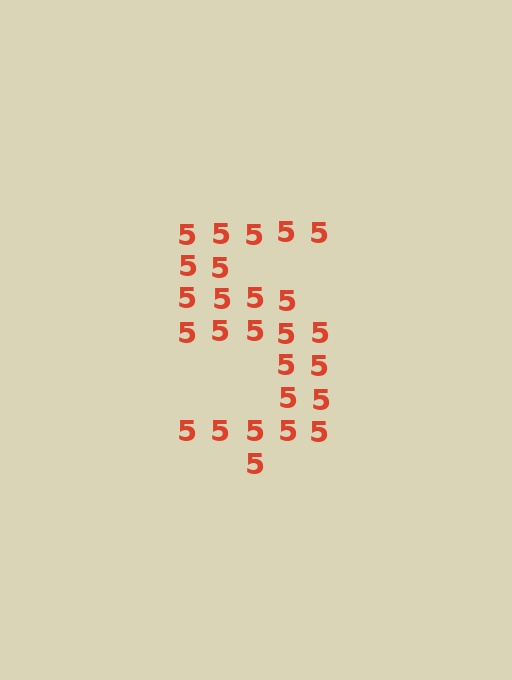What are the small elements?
The small elements are digit 5's.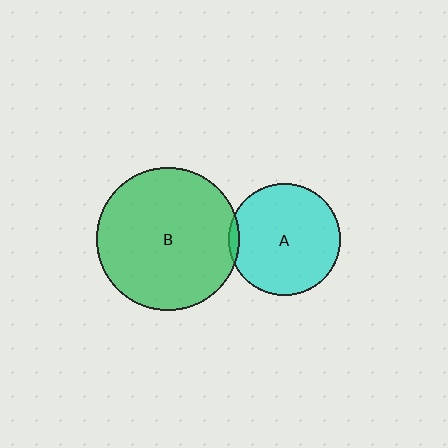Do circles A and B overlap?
Yes.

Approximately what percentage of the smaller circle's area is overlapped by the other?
Approximately 5%.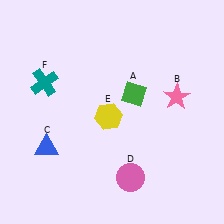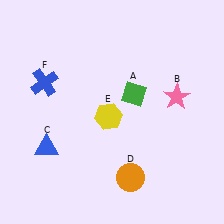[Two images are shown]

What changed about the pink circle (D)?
In Image 1, D is pink. In Image 2, it changed to orange.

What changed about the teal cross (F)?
In Image 1, F is teal. In Image 2, it changed to blue.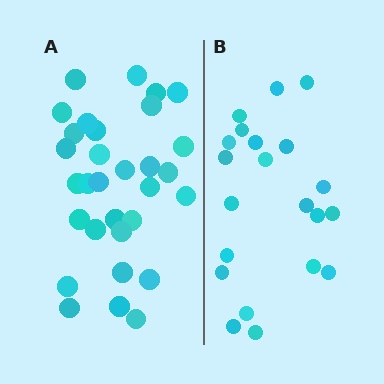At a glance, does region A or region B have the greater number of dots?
Region A (the left region) has more dots.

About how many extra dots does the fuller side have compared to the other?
Region A has roughly 10 or so more dots than region B.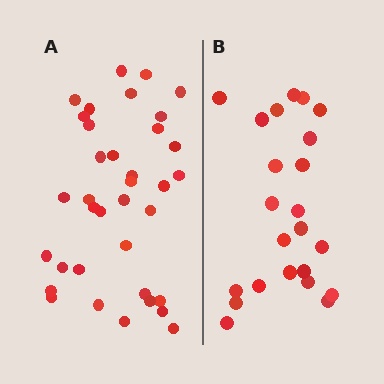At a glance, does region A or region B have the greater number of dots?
Region A (the left region) has more dots.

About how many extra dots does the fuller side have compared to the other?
Region A has approximately 15 more dots than region B.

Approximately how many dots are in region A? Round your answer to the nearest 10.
About 40 dots. (The exact count is 36, which rounds to 40.)